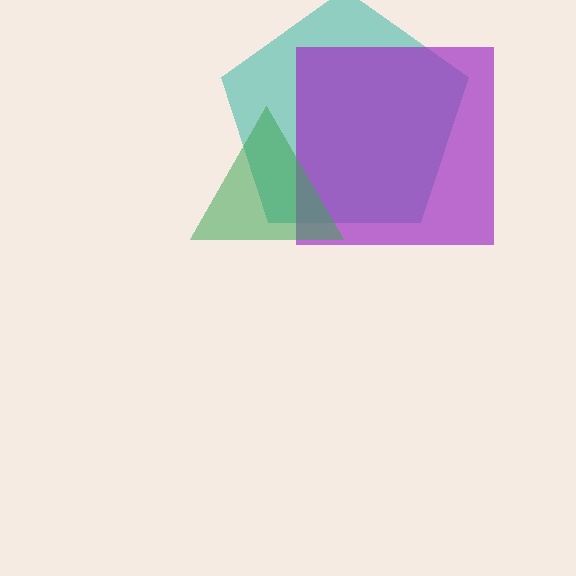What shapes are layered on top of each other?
The layered shapes are: a teal pentagon, a purple square, a green triangle.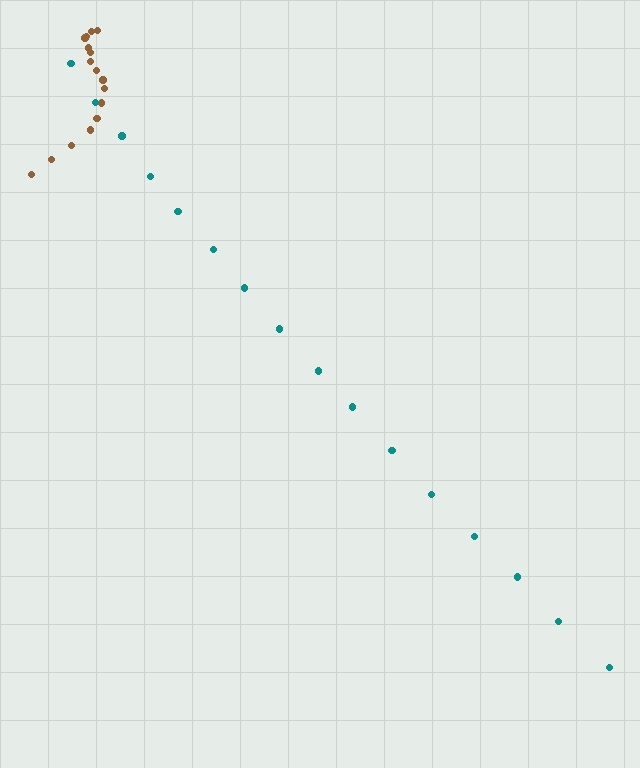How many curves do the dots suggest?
There are 2 distinct paths.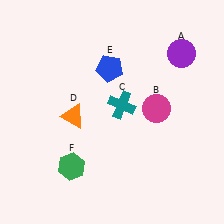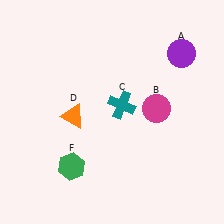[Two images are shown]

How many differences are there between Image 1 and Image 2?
There is 1 difference between the two images.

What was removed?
The blue pentagon (E) was removed in Image 2.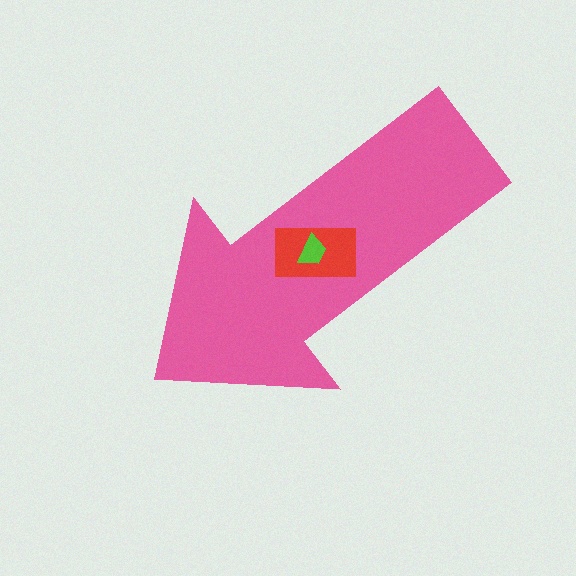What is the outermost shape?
The pink arrow.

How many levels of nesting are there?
3.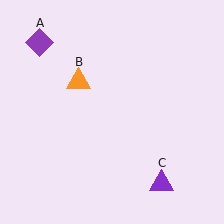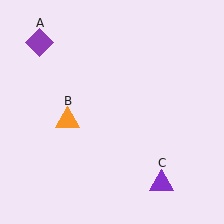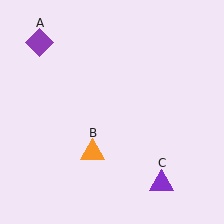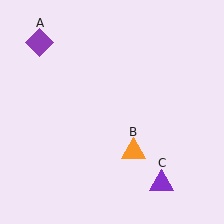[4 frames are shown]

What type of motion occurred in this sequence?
The orange triangle (object B) rotated counterclockwise around the center of the scene.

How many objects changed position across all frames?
1 object changed position: orange triangle (object B).